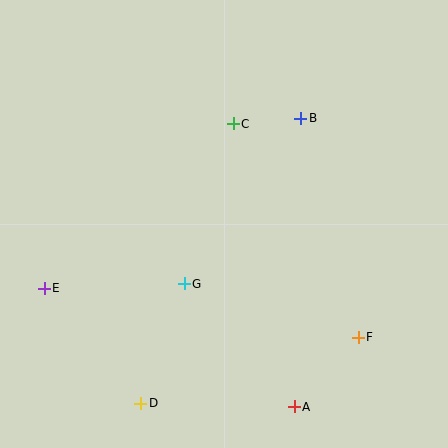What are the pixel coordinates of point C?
Point C is at (233, 124).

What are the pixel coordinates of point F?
Point F is at (358, 337).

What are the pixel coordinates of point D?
Point D is at (141, 403).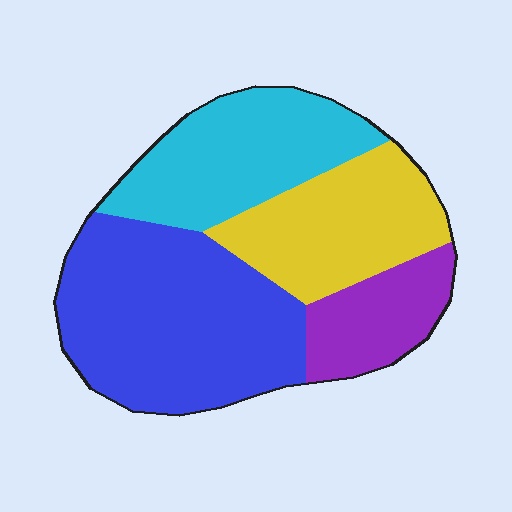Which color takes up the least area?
Purple, at roughly 15%.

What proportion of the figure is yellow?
Yellow takes up about one quarter (1/4) of the figure.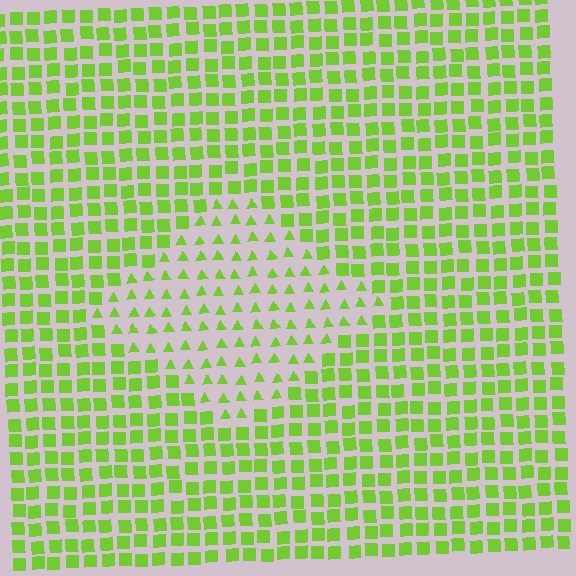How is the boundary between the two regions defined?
The boundary is defined by a change in element shape: triangles inside vs. squares outside. All elements share the same color and spacing.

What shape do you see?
I see a diamond.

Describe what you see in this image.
The image is filled with small lime elements arranged in a uniform grid. A diamond-shaped region contains triangles, while the surrounding area contains squares. The boundary is defined purely by the change in element shape.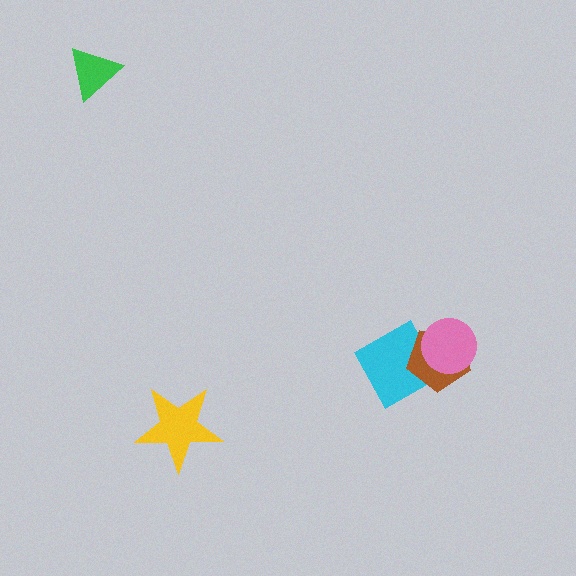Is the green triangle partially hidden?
No, no other shape covers it.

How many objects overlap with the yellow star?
0 objects overlap with the yellow star.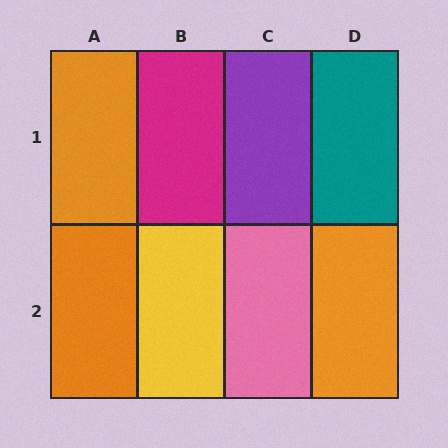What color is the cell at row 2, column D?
Orange.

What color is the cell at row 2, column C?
Pink.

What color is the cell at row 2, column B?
Yellow.